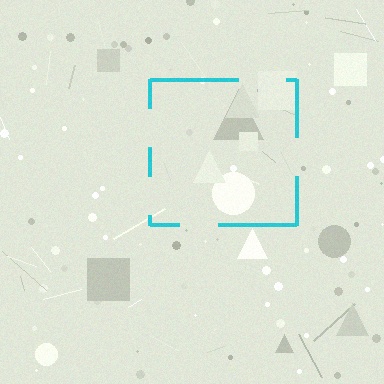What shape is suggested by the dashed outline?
The dashed outline suggests a square.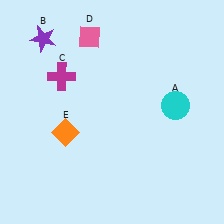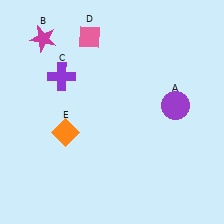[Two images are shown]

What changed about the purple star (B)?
In Image 1, B is purple. In Image 2, it changed to magenta.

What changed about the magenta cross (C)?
In Image 1, C is magenta. In Image 2, it changed to purple.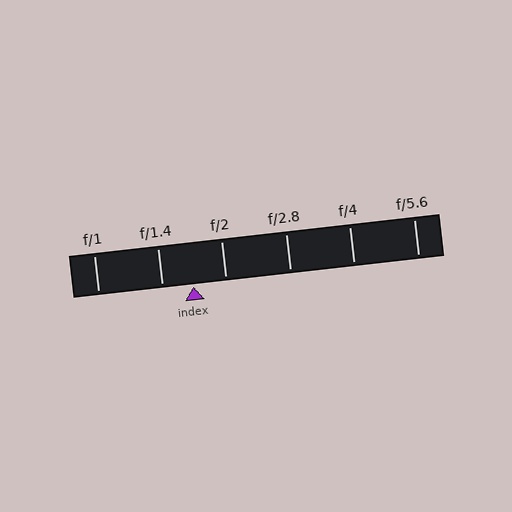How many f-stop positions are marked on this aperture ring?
There are 6 f-stop positions marked.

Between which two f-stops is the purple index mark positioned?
The index mark is between f/1.4 and f/2.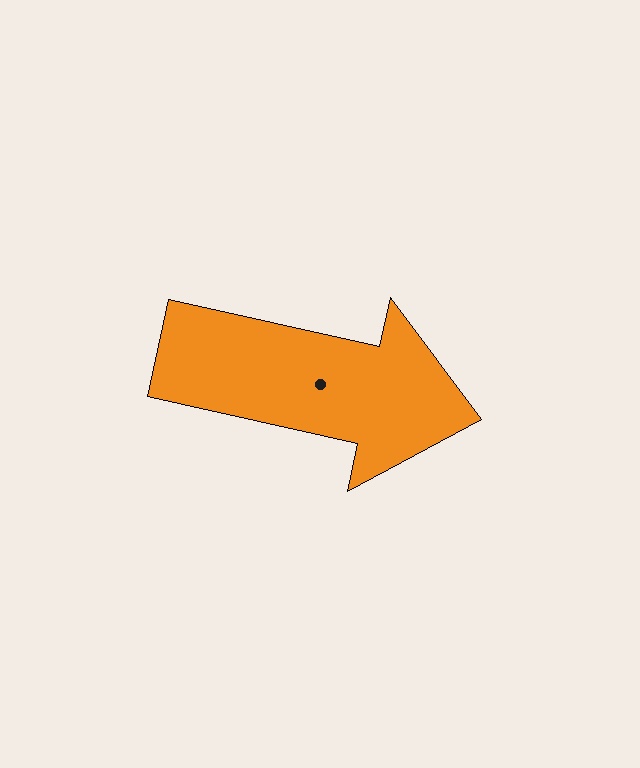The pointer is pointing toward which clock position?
Roughly 3 o'clock.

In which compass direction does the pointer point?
East.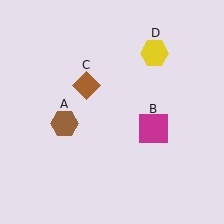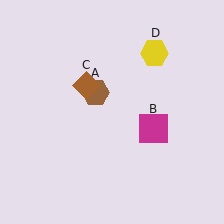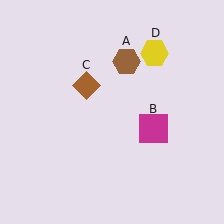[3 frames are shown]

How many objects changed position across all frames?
1 object changed position: brown hexagon (object A).